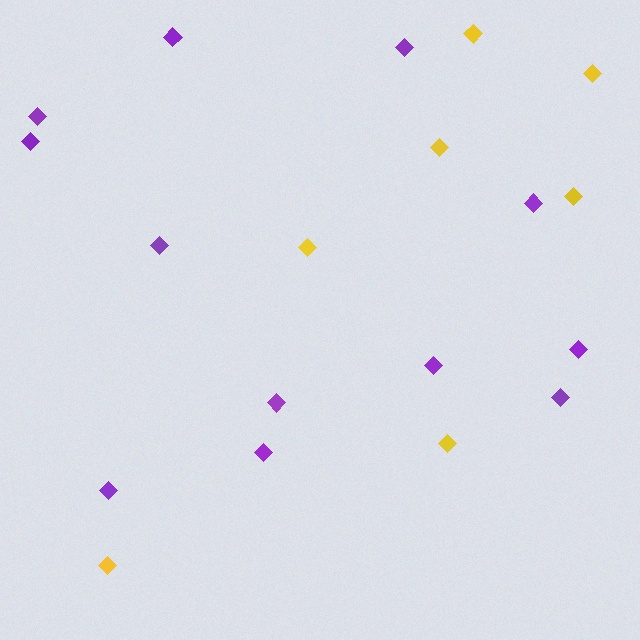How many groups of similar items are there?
There are 2 groups: one group of purple diamonds (12) and one group of yellow diamonds (7).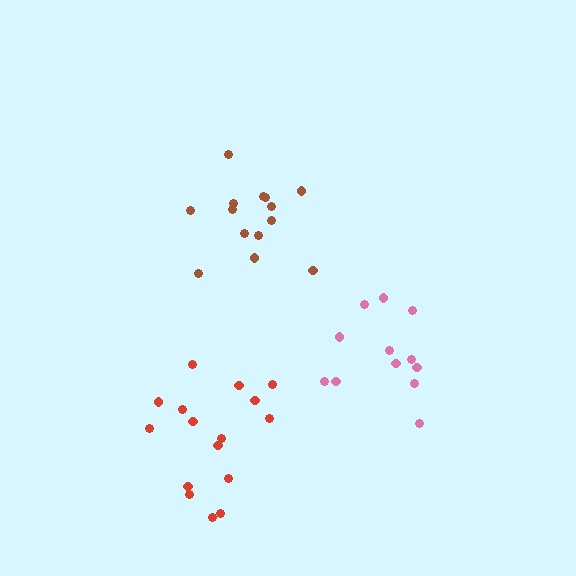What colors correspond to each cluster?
The clusters are colored: red, brown, pink.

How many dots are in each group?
Group 1: 16 dots, Group 2: 14 dots, Group 3: 12 dots (42 total).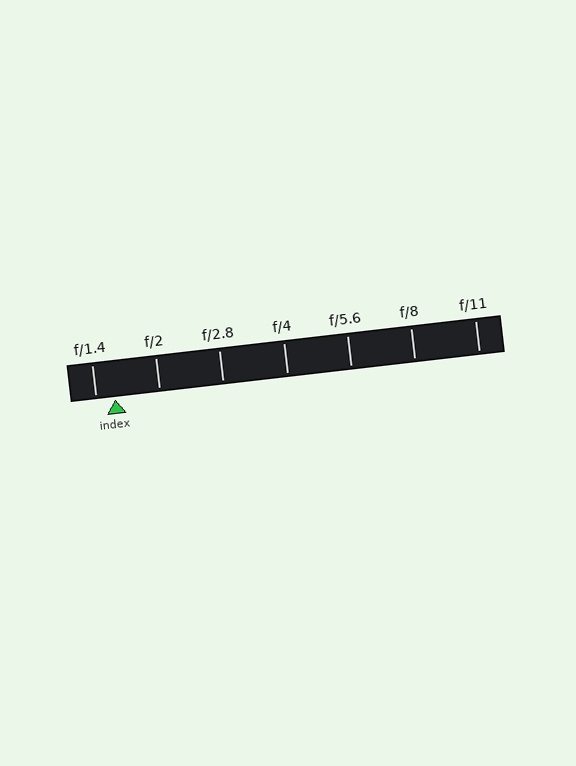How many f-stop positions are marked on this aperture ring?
There are 7 f-stop positions marked.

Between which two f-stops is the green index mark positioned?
The index mark is between f/1.4 and f/2.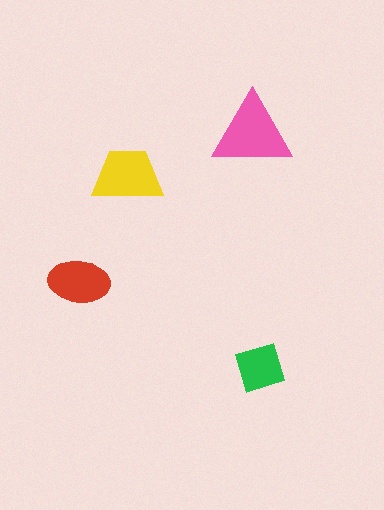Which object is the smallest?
The green diamond.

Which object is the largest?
The pink triangle.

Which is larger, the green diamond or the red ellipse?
The red ellipse.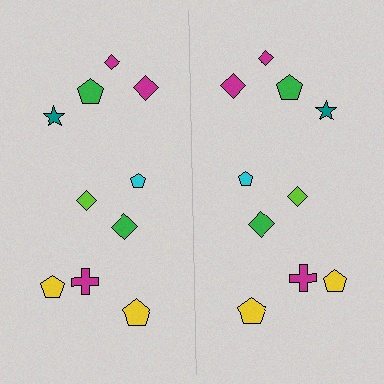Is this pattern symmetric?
Yes, this pattern has bilateral (reflection) symmetry.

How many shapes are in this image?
There are 20 shapes in this image.